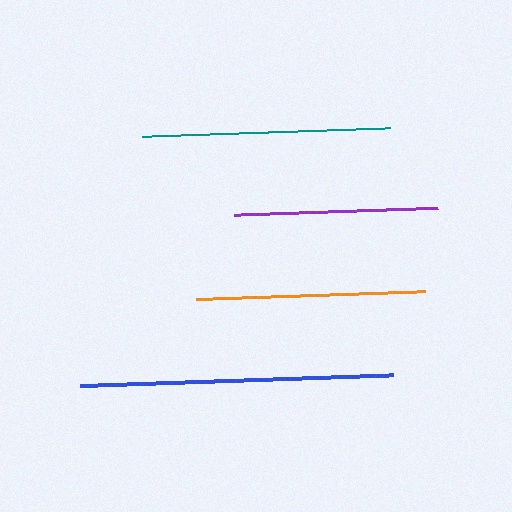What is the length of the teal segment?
The teal segment is approximately 249 pixels long.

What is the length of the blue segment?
The blue segment is approximately 313 pixels long.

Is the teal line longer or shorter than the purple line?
The teal line is longer than the purple line.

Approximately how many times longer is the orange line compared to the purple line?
The orange line is approximately 1.1 times the length of the purple line.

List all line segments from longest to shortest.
From longest to shortest: blue, teal, orange, purple.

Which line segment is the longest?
The blue line is the longest at approximately 313 pixels.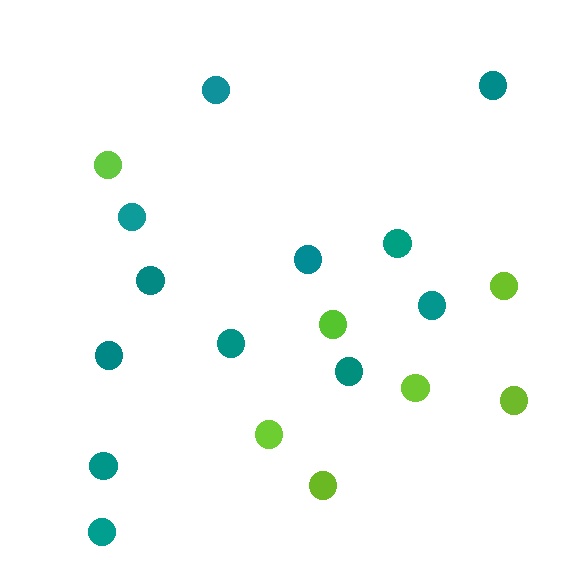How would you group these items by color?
There are 2 groups: one group of teal circles (12) and one group of lime circles (7).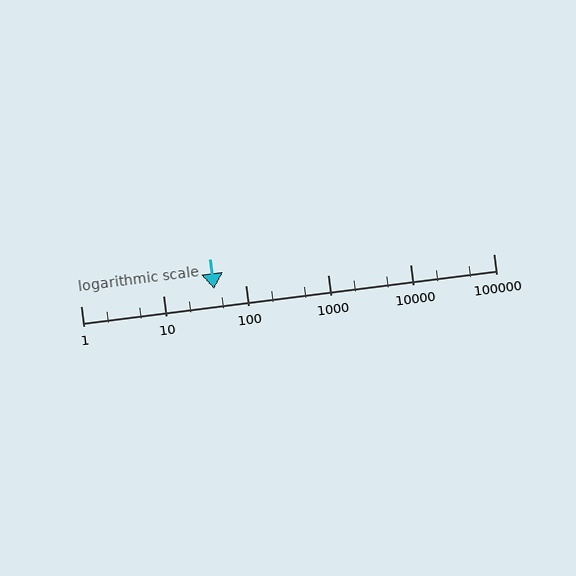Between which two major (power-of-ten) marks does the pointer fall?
The pointer is between 10 and 100.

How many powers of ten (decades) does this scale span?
The scale spans 5 decades, from 1 to 100000.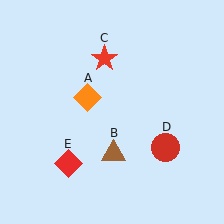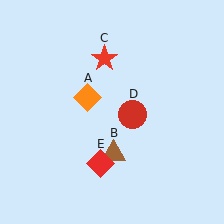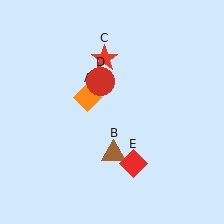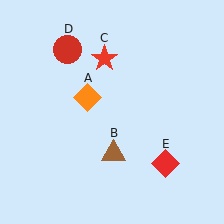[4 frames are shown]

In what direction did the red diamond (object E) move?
The red diamond (object E) moved right.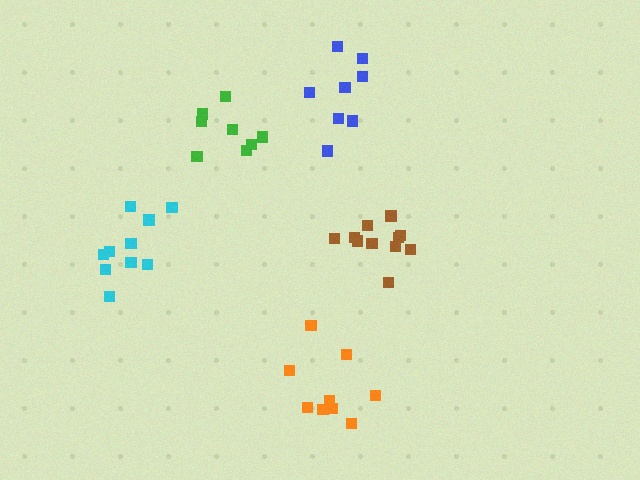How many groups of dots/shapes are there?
There are 5 groups.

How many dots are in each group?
Group 1: 9 dots, Group 2: 10 dots, Group 3: 8 dots, Group 4: 11 dots, Group 5: 8 dots (46 total).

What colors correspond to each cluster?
The clusters are colored: orange, cyan, blue, brown, green.